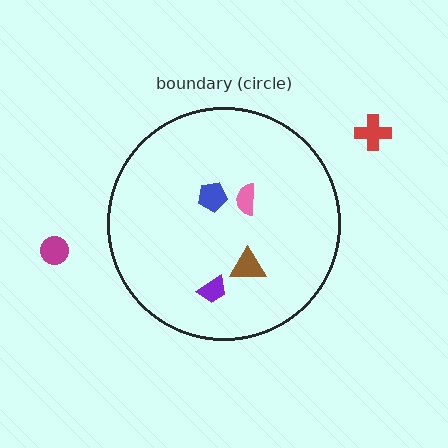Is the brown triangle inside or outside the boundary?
Inside.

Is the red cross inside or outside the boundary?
Outside.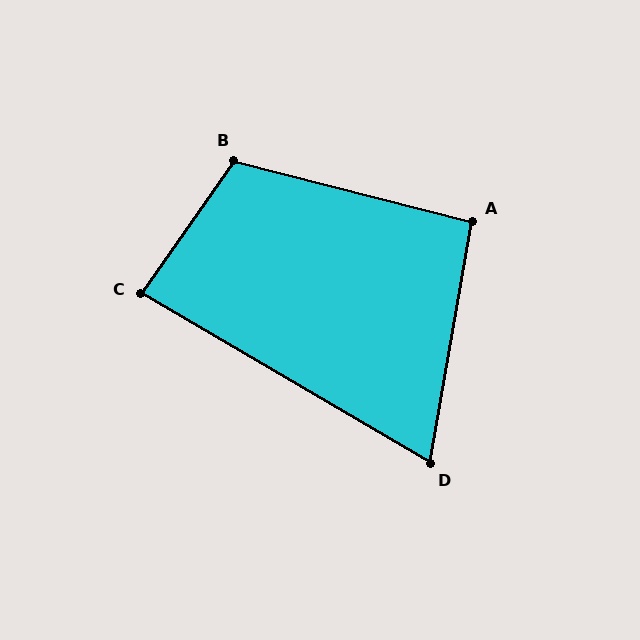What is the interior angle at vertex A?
Approximately 95 degrees (approximately right).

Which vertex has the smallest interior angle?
D, at approximately 69 degrees.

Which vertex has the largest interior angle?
B, at approximately 111 degrees.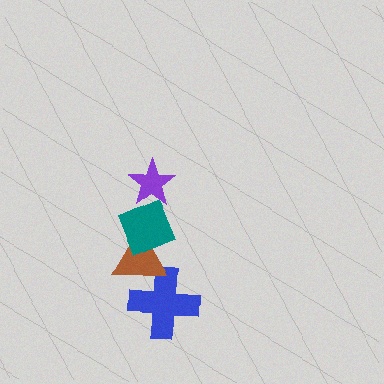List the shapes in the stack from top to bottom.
From top to bottom: the purple star, the teal diamond, the brown triangle, the blue cross.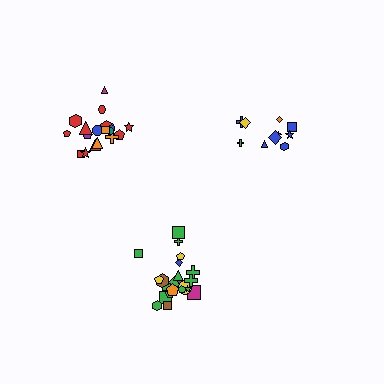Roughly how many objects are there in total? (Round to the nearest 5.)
Roughly 50 objects in total.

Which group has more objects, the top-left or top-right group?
The top-left group.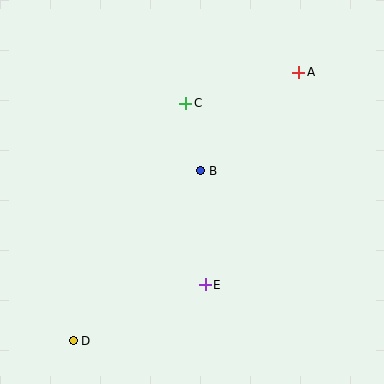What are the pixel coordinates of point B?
Point B is at (201, 171).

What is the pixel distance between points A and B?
The distance between A and B is 139 pixels.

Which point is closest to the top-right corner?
Point A is closest to the top-right corner.